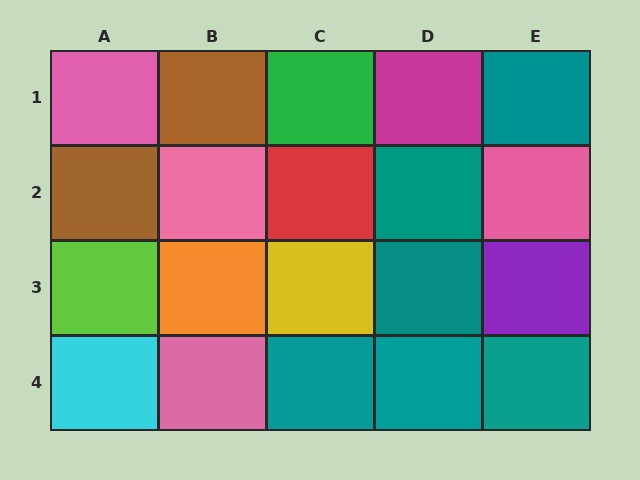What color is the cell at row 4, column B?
Pink.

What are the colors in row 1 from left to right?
Pink, brown, green, magenta, teal.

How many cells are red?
1 cell is red.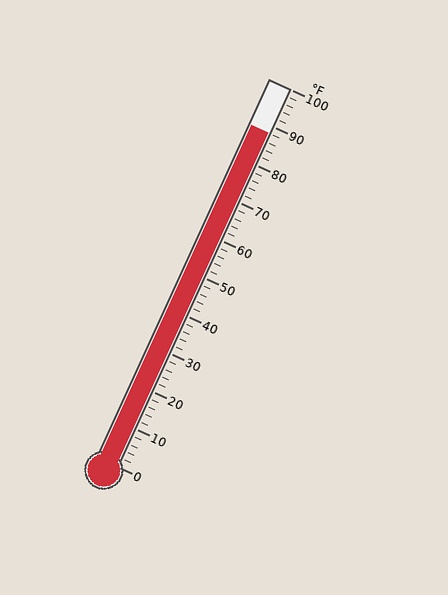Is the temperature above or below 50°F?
The temperature is above 50°F.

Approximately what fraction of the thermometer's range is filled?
The thermometer is filled to approximately 90% of its range.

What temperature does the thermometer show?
The thermometer shows approximately 88°F.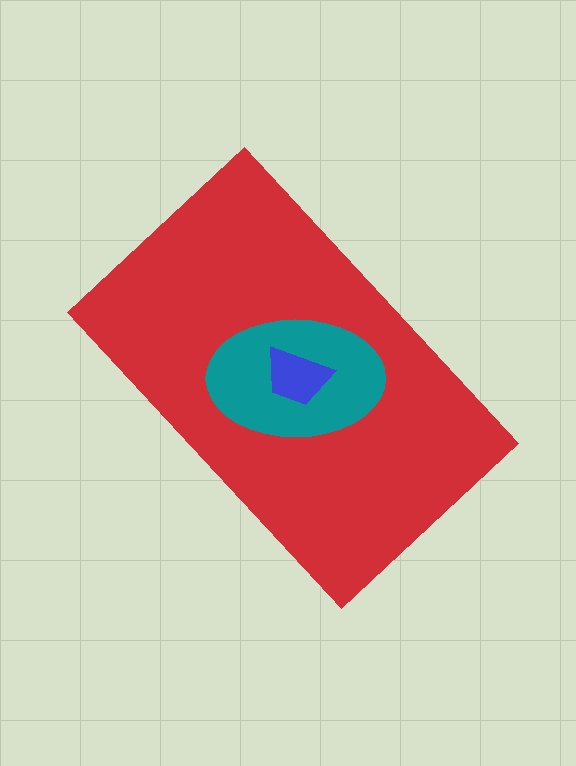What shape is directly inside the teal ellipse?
The blue trapezoid.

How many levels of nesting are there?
3.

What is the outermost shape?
The red rectangle.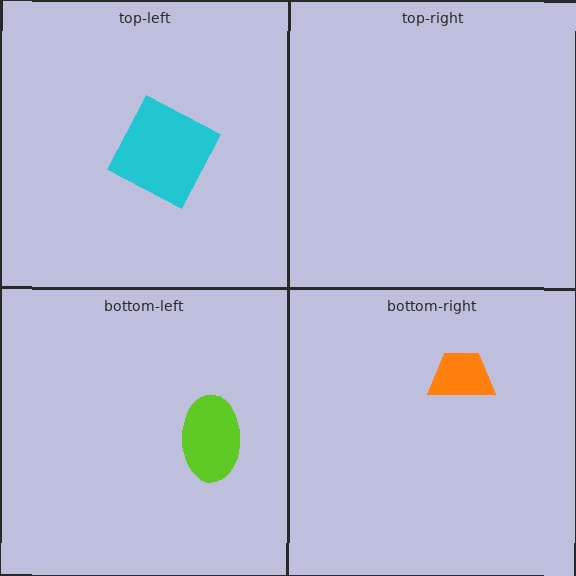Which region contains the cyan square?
The top-left region.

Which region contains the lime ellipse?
The bottom-left region.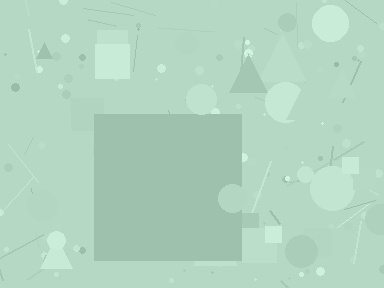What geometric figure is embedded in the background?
A square is embedded in the background.